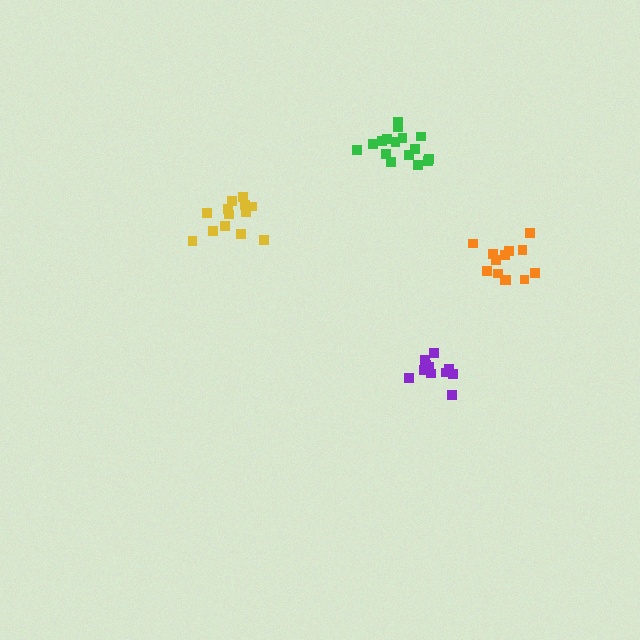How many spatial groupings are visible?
There are 4 spatial groupings.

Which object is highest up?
The green cluster is topmost.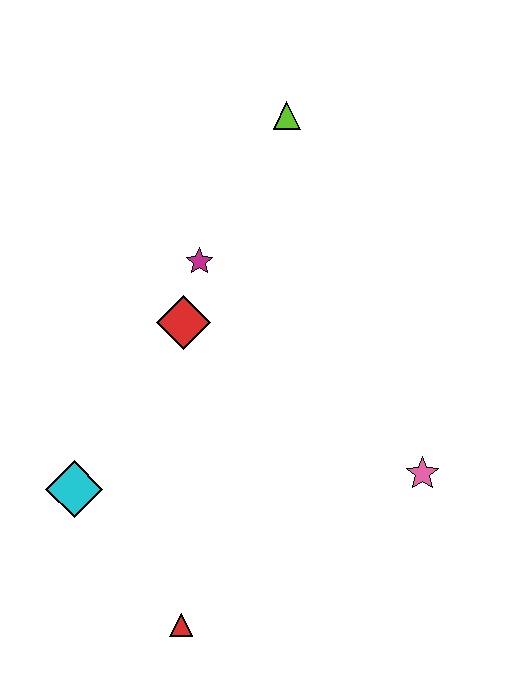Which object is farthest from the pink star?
The lime triangle is farthest from the pink star.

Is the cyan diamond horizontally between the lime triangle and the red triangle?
No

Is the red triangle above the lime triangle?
No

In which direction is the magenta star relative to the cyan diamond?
The magenta star is above the cyan diamond.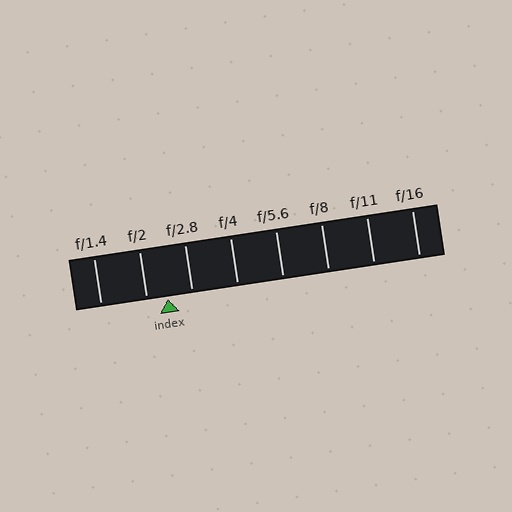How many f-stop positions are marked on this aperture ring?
There are 8 f-stop positions marked.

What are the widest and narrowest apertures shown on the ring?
The widest aperture shown is f/1.4 and the narrowest is f/16.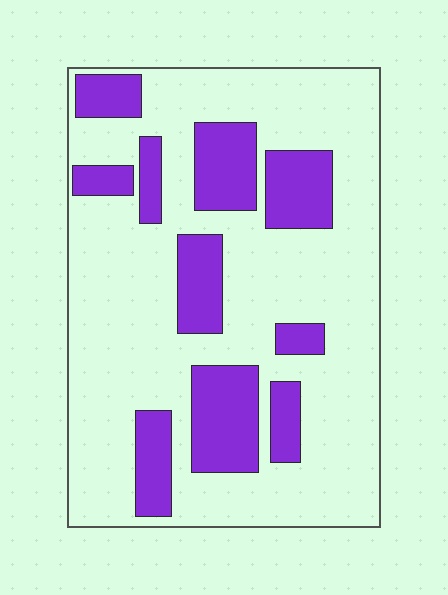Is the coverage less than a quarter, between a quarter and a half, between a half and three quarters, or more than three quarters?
Between a quarter and a half.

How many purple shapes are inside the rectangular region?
10.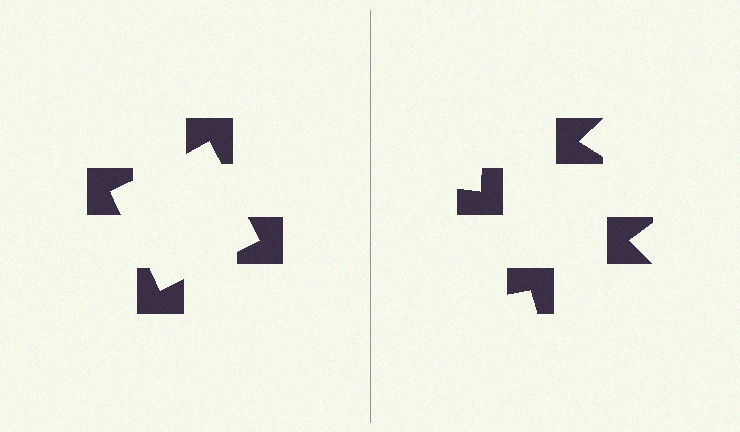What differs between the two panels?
The notched squares are positioned identically on both sides; only the wedge orientations differ. On the left they align to a square; on the right they are misaligned.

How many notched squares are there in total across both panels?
8 — 4 on each side.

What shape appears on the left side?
An illusory square.